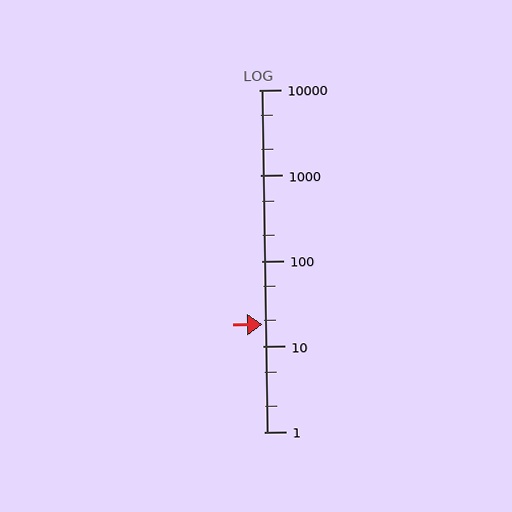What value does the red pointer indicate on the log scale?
The pointer indicates approximately 18.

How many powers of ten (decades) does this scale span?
The scale spans 4 decades, from 1 to 10000.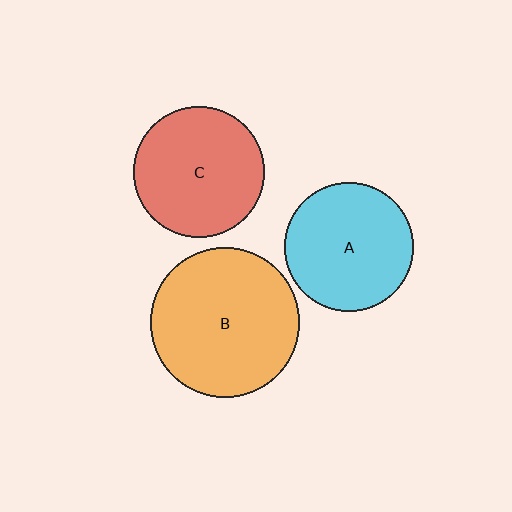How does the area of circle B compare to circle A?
Approximately 1.4 times.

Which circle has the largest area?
Circle B (orange).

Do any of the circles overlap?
No, none of the circles overlap.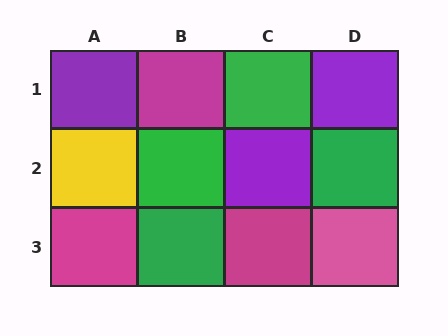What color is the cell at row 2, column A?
Yellow.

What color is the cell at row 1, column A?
Purple.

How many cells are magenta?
3 cells are magenta.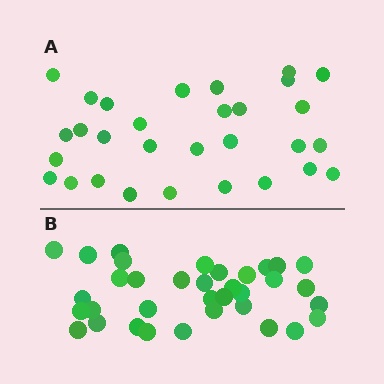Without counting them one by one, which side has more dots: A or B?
Region B (the bottom region) has more dots.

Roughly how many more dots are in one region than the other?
Region B has about 5 more dots than region A.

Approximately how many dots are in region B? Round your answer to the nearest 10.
About 40 dots. (The exact count is 35, which rounds to 40.)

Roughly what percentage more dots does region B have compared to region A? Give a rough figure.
About 15% more.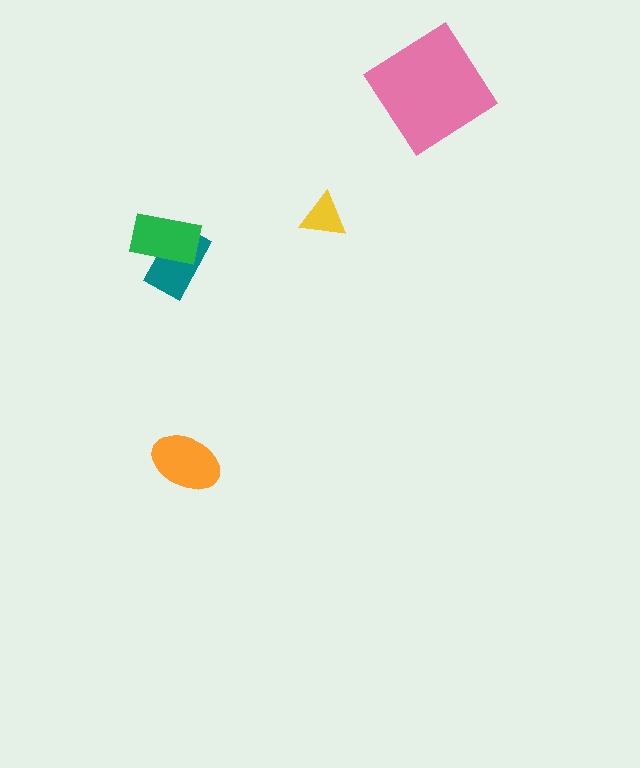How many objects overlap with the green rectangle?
1 object overlaps with the green rectangle.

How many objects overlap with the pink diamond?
0 objects overlap with the pink diamond.